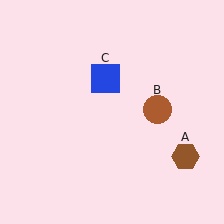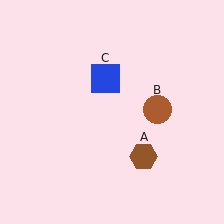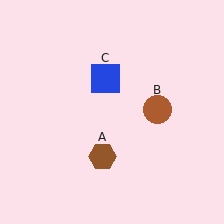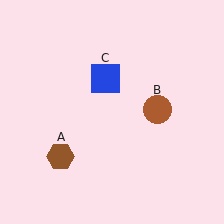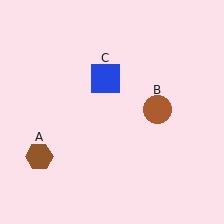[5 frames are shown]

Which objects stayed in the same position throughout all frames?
Brown circle (object B) and blue square (object C) remained stationary.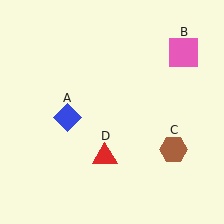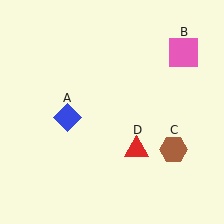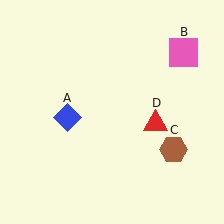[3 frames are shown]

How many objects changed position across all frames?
1 object changed position: red triangle (object D).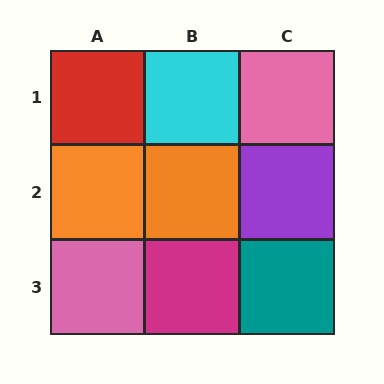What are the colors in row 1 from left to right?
Red, cyan, pink.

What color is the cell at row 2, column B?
Orange.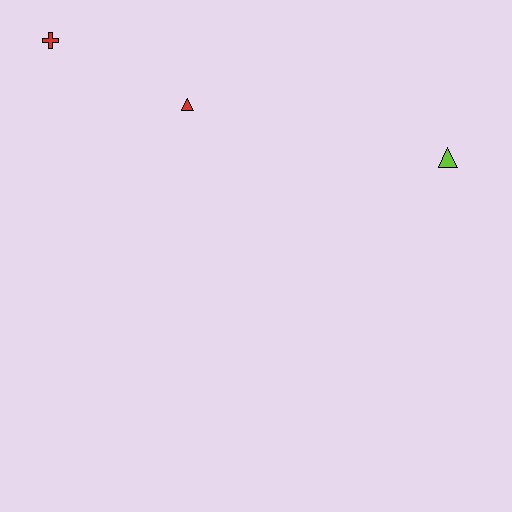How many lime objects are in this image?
There is 1 lime object.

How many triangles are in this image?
There are 2 triangles.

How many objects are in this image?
There are 3 objects.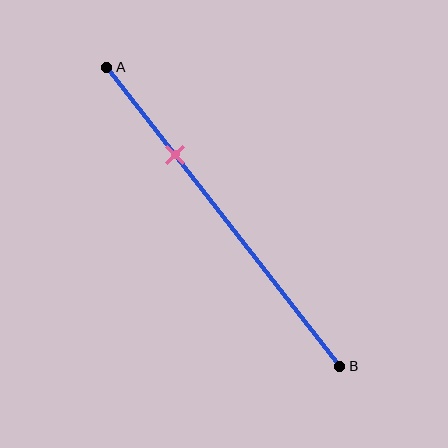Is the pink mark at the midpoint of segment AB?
No, the mark is at about 30% from A, not at the 50% midpoint.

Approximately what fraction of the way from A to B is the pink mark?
The pink mark is approximately 30% of the way from A to B.